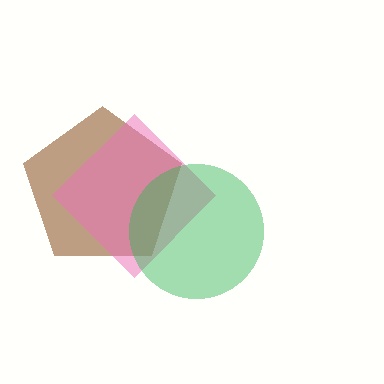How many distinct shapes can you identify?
There are 3 distinct shapes: a brown pentagon, a pink diamond, a green circle.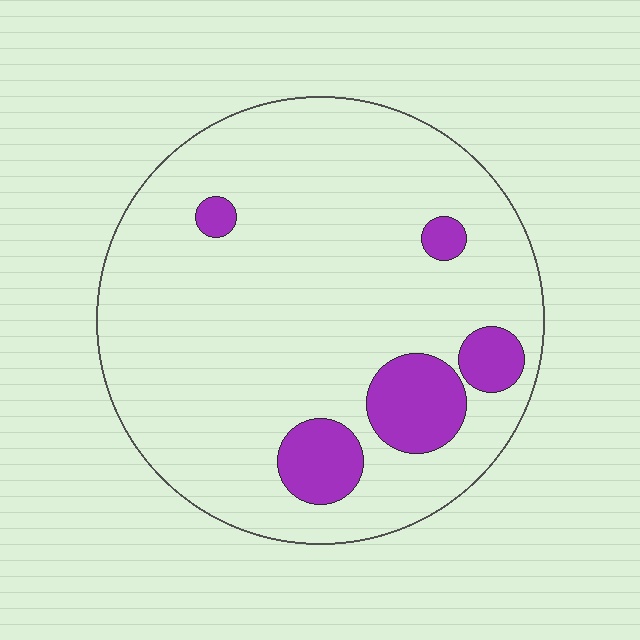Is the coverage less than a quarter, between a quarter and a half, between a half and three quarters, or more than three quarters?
Less than a quarter.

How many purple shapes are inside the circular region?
5.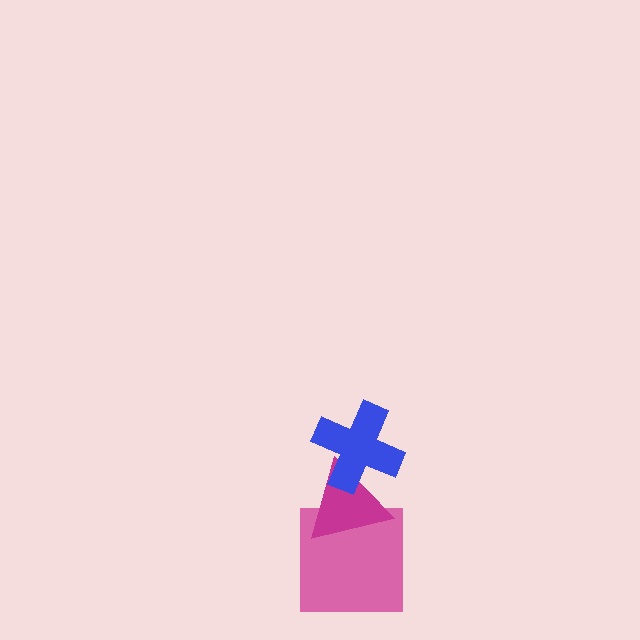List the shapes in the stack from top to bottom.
From top to bottom: the blue cross, the magenta triangle, the pink square.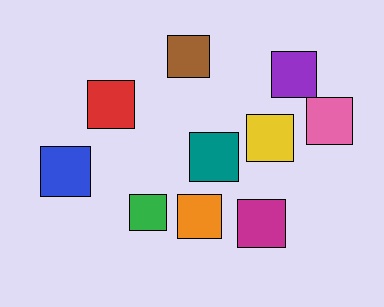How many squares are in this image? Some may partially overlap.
There are 10 squares.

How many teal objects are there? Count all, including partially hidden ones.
There is 1 teal object.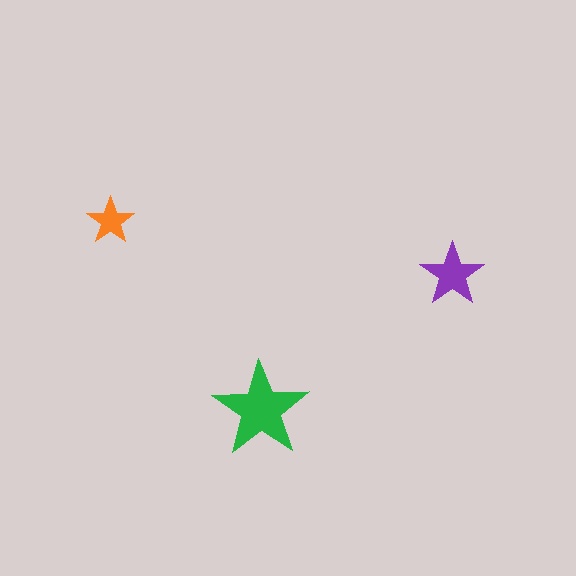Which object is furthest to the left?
The orange star is leftmost.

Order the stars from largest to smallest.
the green one, the purple one, the orange one.